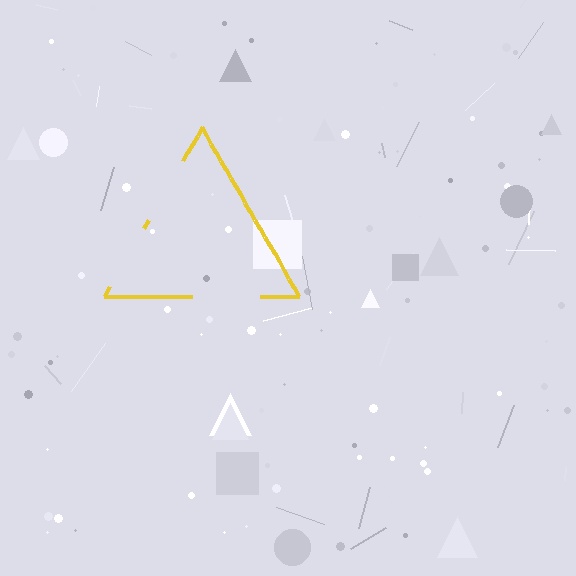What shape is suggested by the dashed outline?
The dashed outline suggests a triangle.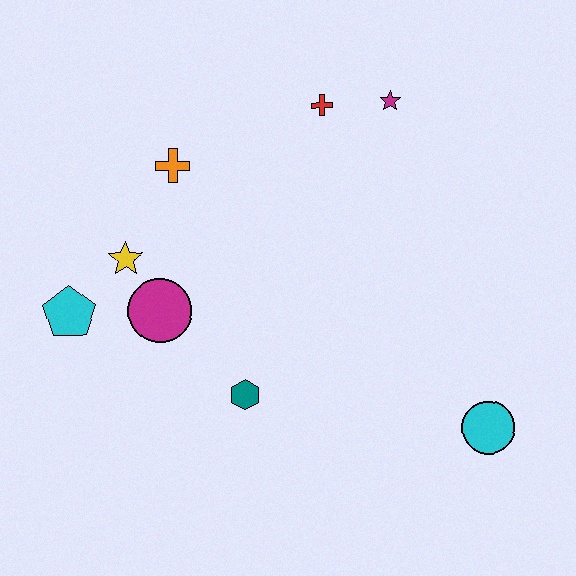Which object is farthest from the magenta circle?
The cyan circle is farthest from the magenta circle.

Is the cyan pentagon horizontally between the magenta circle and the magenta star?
No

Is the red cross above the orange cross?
Yes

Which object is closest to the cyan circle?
The teal hexagon is closest to the cyan circle.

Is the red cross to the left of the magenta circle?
No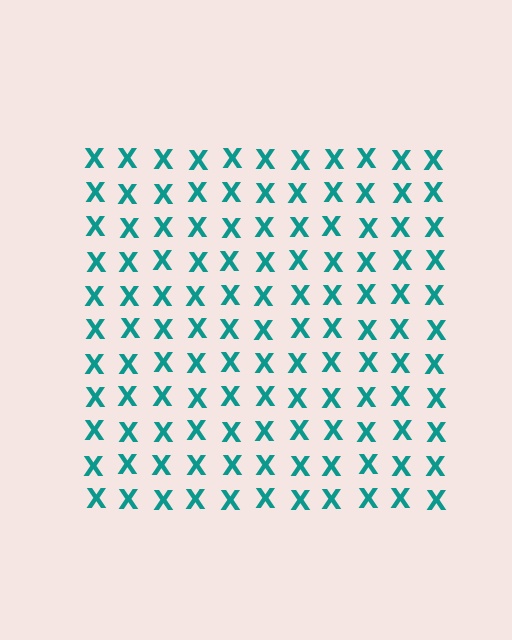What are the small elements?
The small elements are letter X's.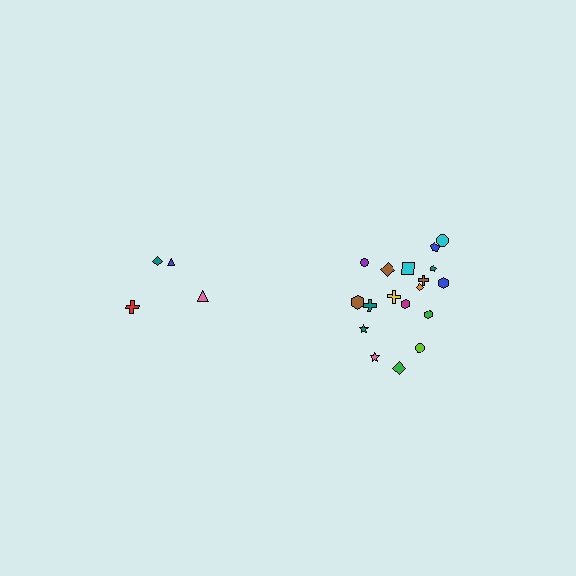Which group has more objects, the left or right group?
The right group.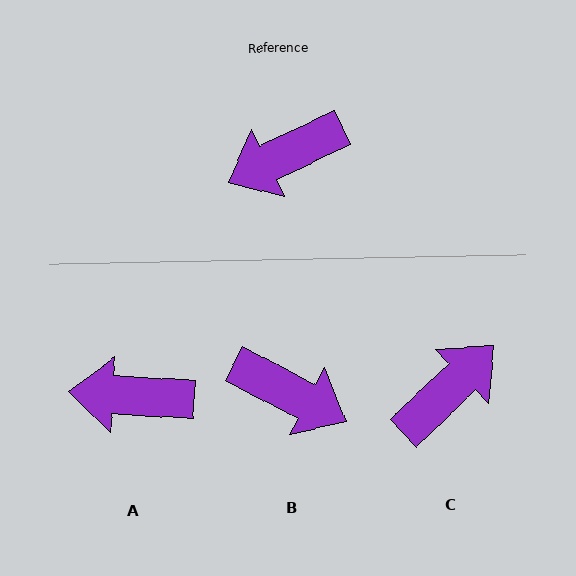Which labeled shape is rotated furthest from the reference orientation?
C, about 162 degrees away.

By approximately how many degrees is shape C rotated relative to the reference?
Approximately 162 degrees clockwise.